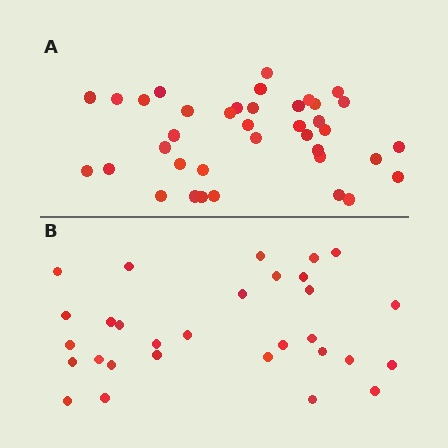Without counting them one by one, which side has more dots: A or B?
Region A (the top region) has more dots.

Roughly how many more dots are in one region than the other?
Region A has roughly 8 or so more dots than region B.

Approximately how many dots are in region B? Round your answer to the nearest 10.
About 30 dots.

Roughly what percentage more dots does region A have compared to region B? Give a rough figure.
About 25% more.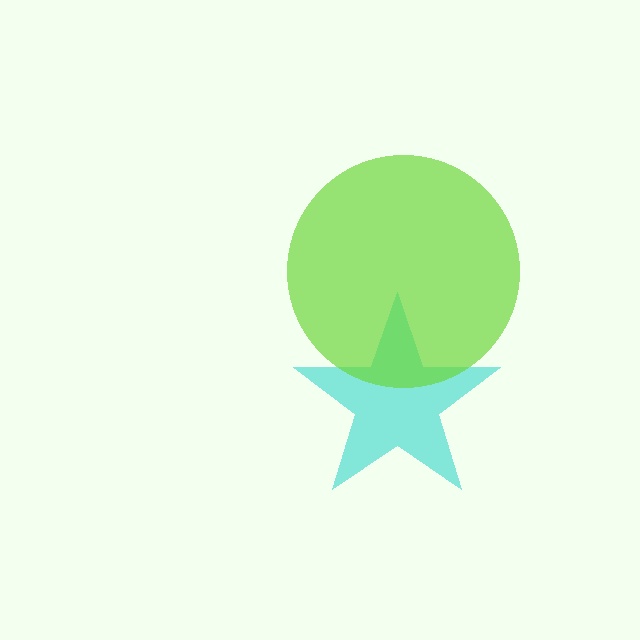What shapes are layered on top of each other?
The layered shapes are: a cyan star, a lime circle.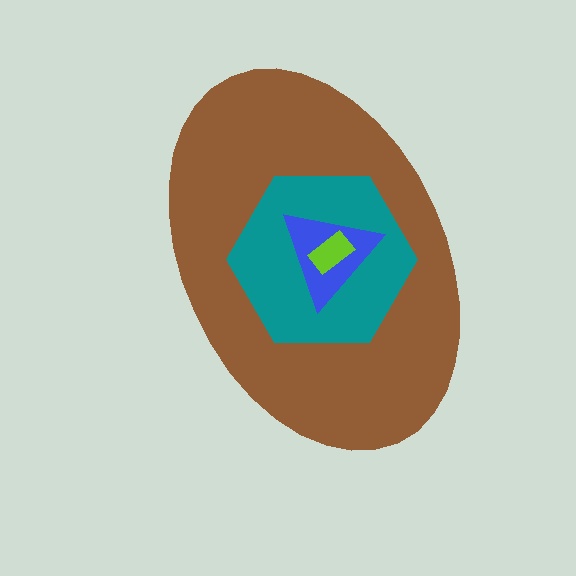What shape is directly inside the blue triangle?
The lime rectangle.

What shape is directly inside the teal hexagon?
The blue triangle.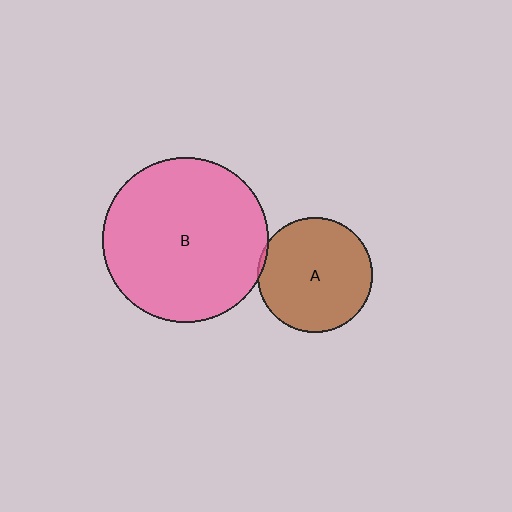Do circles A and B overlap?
Yes.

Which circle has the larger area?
Circle B (pink).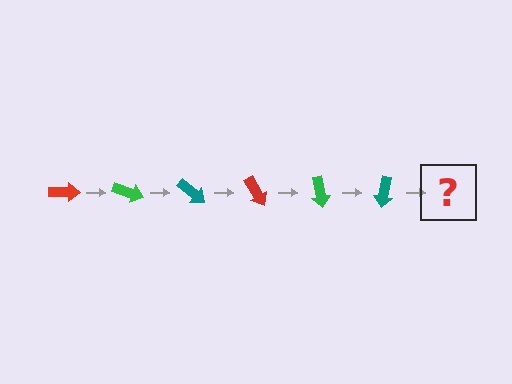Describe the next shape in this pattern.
It should be a red arrow, rotated 120 degrees from the start.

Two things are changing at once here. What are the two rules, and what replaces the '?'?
The two rules are that it rotates 20 degrees each step and the color cycles through red, green, and teal. The '?' should be a red arrow, rotated 120 degrees from the start.